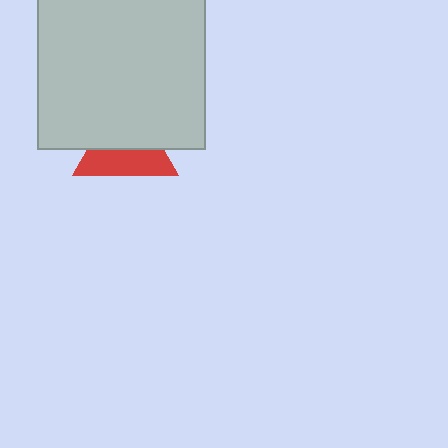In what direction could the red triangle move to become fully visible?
The red triangle could move down. That would shift it out from behind the light gray rectangle entirely.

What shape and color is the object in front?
The object in front is a light gray rectangle.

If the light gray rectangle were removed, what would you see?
You would see the complete red triangle.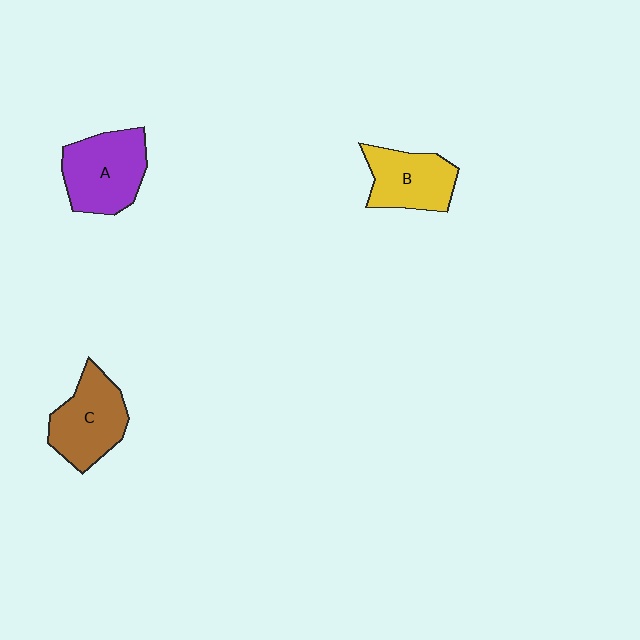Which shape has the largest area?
Shape A (purple).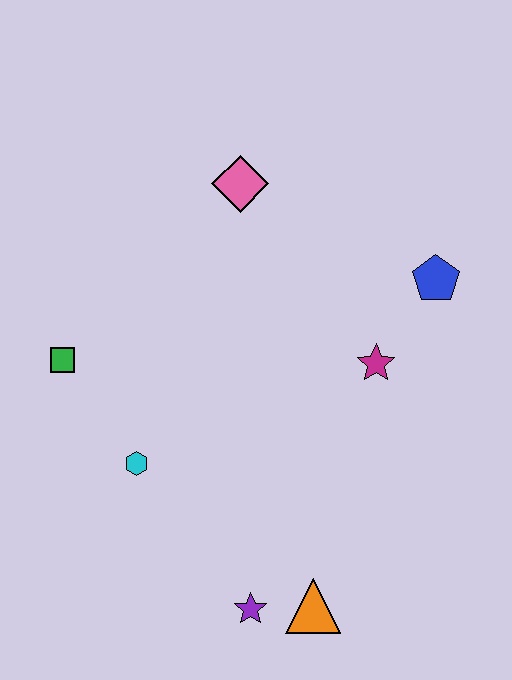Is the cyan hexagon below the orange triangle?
No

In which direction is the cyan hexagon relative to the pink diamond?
The cyan hexagon is below the pink diamond.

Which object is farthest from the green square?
The blue pentagon is farthest from the green square.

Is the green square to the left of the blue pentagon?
Yes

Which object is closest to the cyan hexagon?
The green square is closest to the cyan hexagon.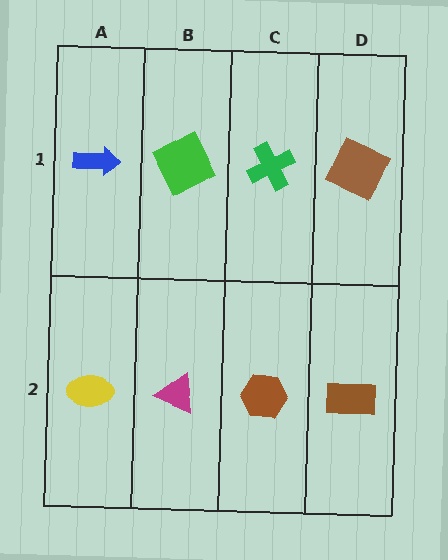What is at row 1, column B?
A green square.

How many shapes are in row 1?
4 shapes.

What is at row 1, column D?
A brown square.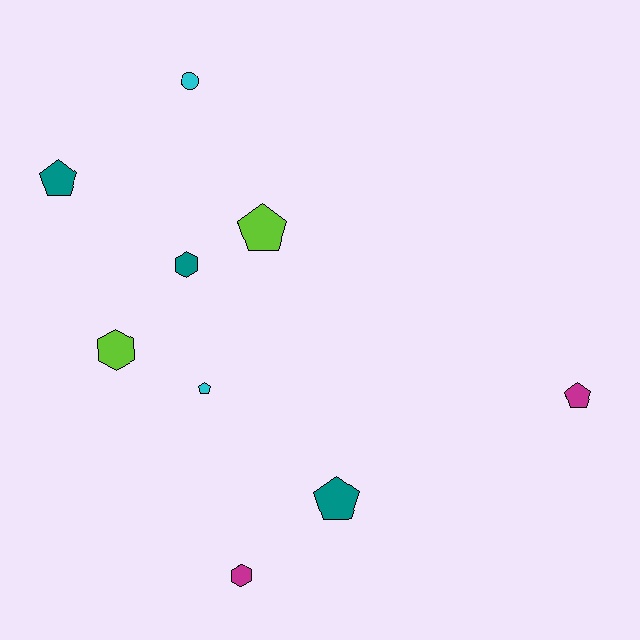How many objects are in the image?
There are 9 objects.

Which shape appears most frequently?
Pentagon, with 5 objects.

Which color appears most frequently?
Teal, with 3 objects.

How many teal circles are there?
There are no teal circles.